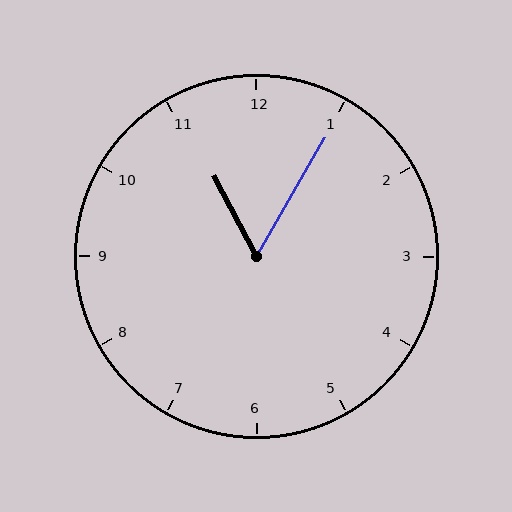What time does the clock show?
11:05.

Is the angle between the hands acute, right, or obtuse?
It is acute.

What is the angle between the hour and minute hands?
Approximately 58 degrees.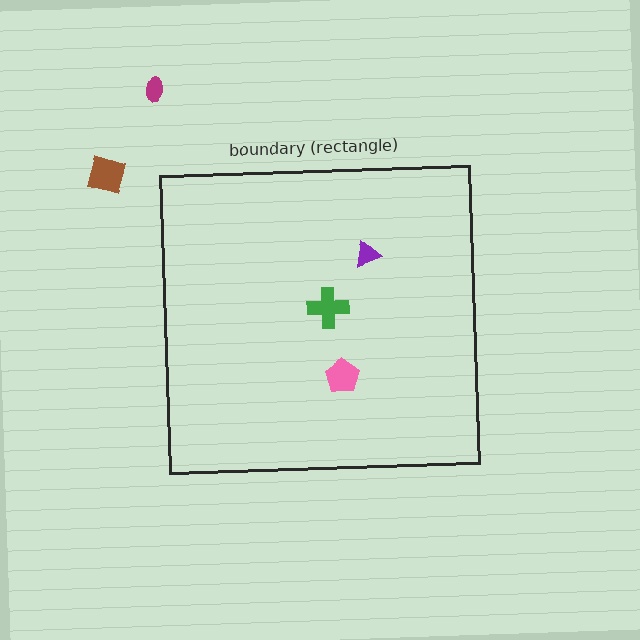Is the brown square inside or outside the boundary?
Outside.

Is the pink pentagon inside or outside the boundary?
Inside.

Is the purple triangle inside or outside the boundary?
Inside.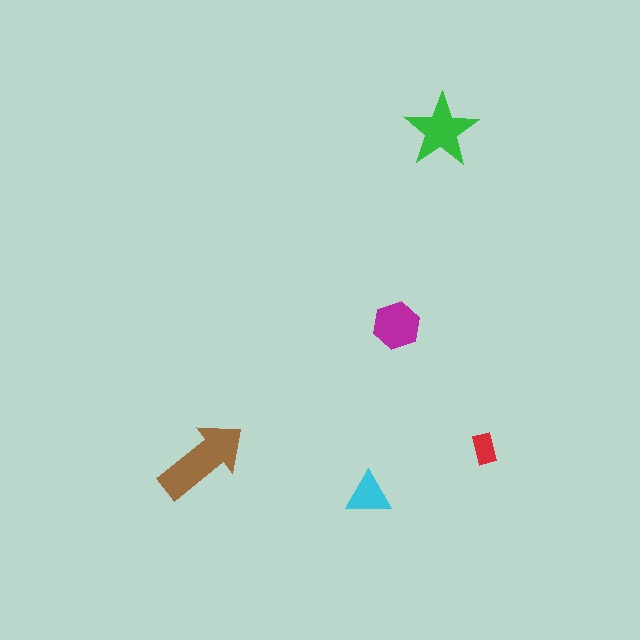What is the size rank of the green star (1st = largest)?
2nd.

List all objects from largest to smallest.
The brown arrow, the green star, the magenta hexagon, the cyan triangle, the red rectangle.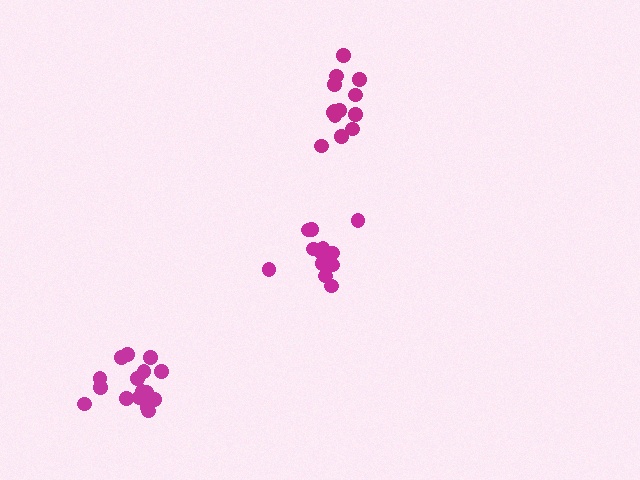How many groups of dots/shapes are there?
There are 3 groups.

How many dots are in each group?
Group 1: 13 dots, Group 2: 12 dots, Group 3: 16 dots (41 total).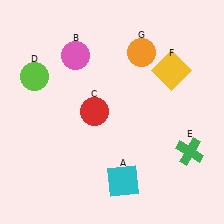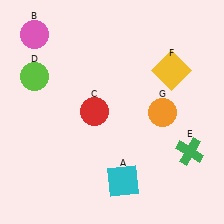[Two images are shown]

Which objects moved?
The objects that moved are: the pink circle (B), the orange circle (G).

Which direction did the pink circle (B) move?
The pink circle (B) moved left.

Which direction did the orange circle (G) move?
The orange circle (G) moved down.